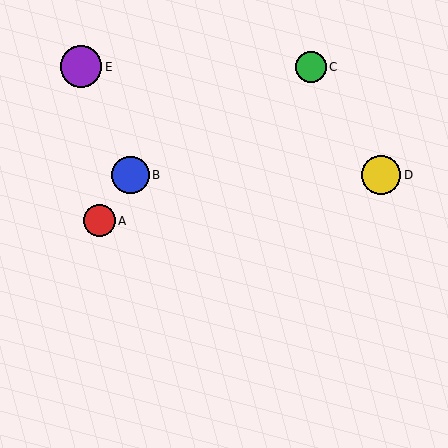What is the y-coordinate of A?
Object A is at y≈221.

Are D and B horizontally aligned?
Yes, both are at y≈175.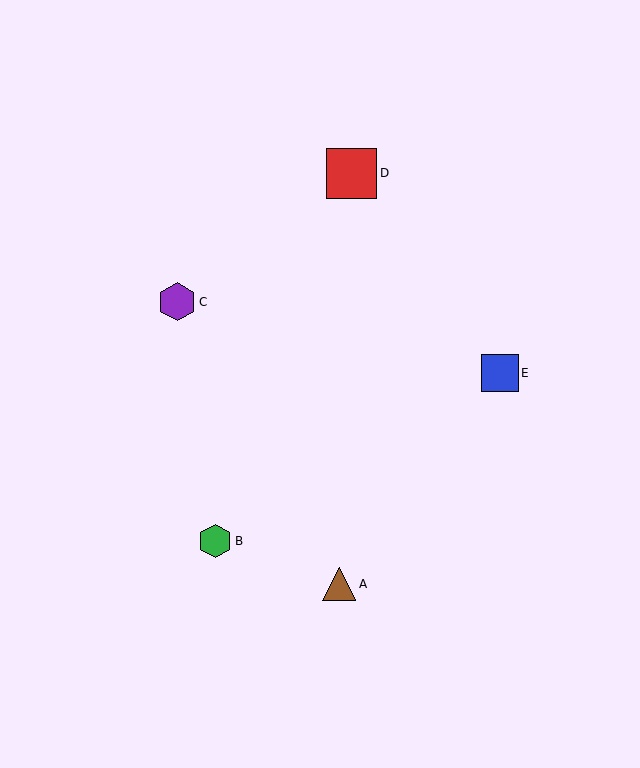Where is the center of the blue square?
The center of the blue square is at (500, 373).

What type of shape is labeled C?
Shape C is a purple hexagon.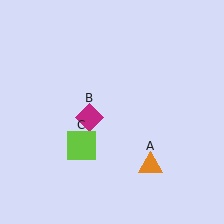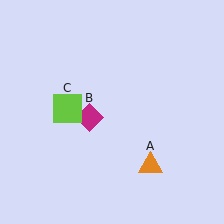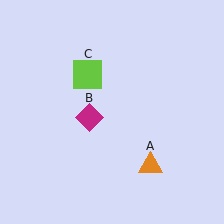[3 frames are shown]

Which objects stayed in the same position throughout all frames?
Orange triangle (object A) and magenta diamond (object B) remained stationary.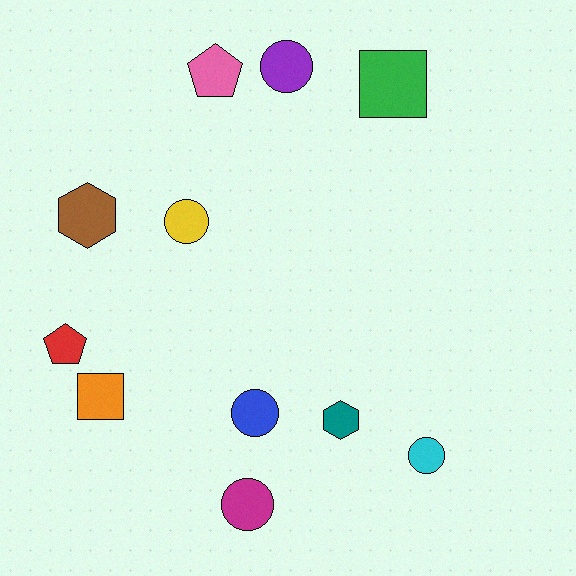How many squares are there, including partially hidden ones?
There are 2 squares.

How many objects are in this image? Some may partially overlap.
There are 11 objects.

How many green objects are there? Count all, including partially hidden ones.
There is 1 green object.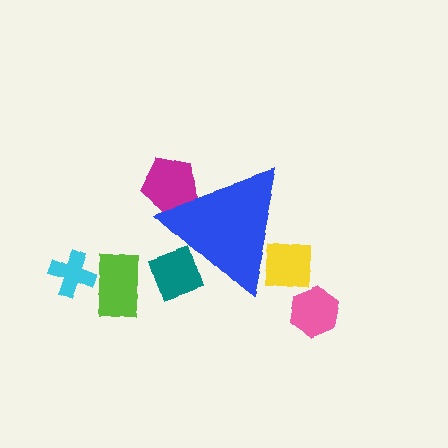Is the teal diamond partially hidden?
Yes, the teal diamond is partially hidden behind the blue triangle.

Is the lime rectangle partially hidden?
No, the lime rectangle is fully visible.